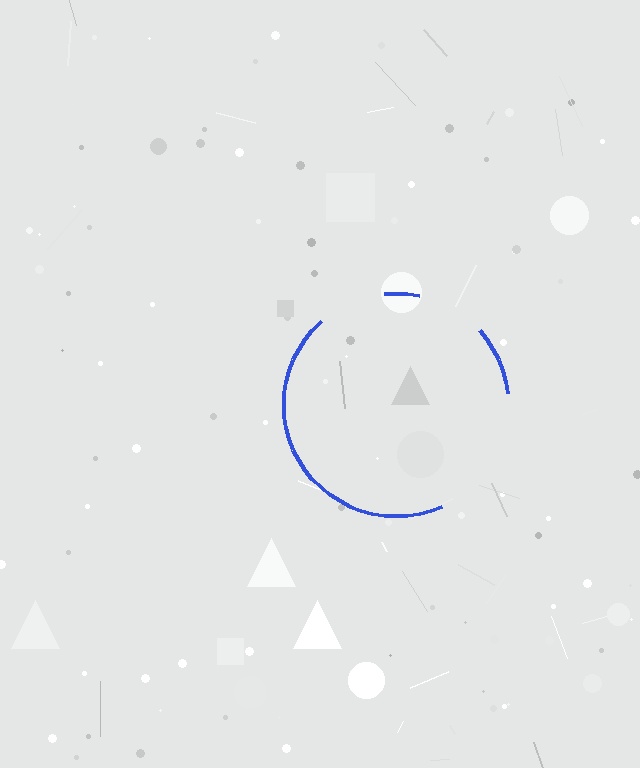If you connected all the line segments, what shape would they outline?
They would outline a circle.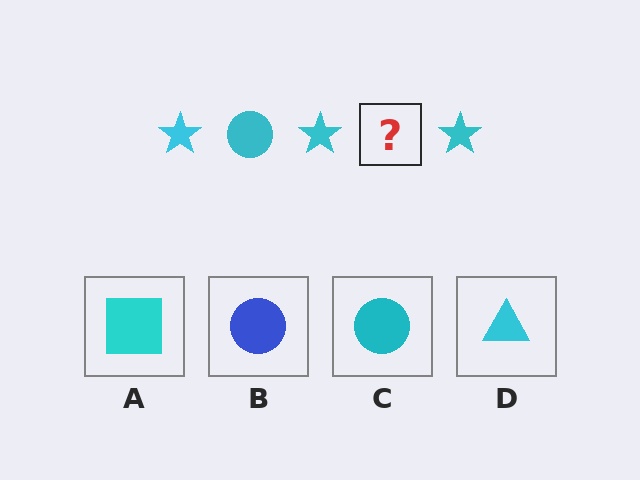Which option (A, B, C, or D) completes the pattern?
C.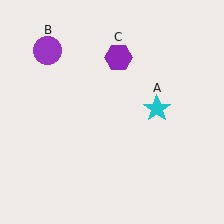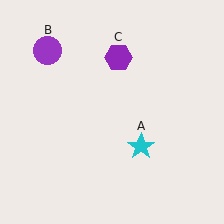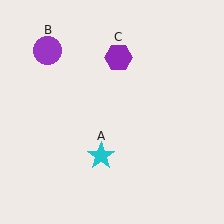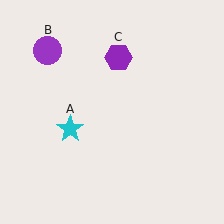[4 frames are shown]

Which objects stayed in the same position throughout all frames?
Purple circle (object B) and purple hexagon (object C) remained stationary.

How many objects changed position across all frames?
1 object changed position: cyan star (object A).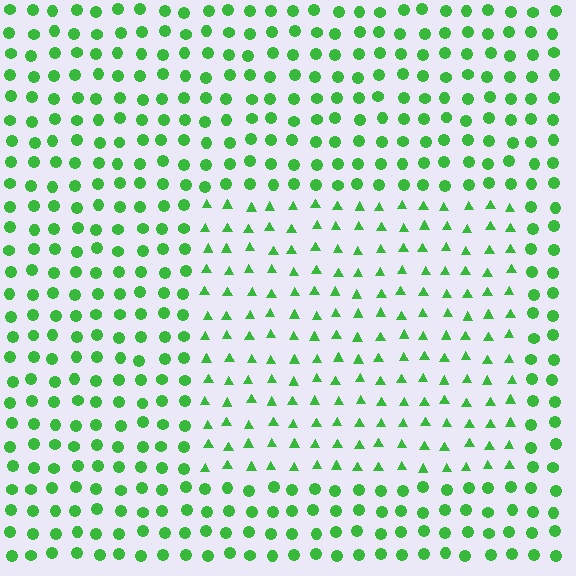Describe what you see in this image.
The image is filled with small green elements arranged in a uniform grid. A rectangle-shaped region contains triangles, while the surrounding area contains circles. The boundary is defined purely by the change in element shape.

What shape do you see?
I see a rectangle.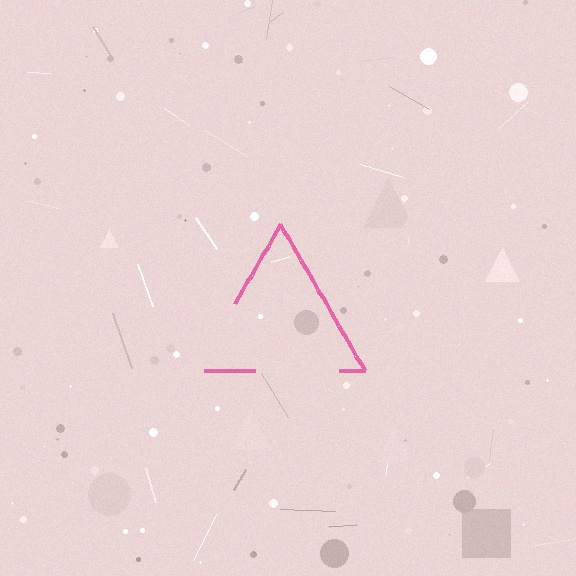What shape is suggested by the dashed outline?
The dashed outline suggests a triangle.